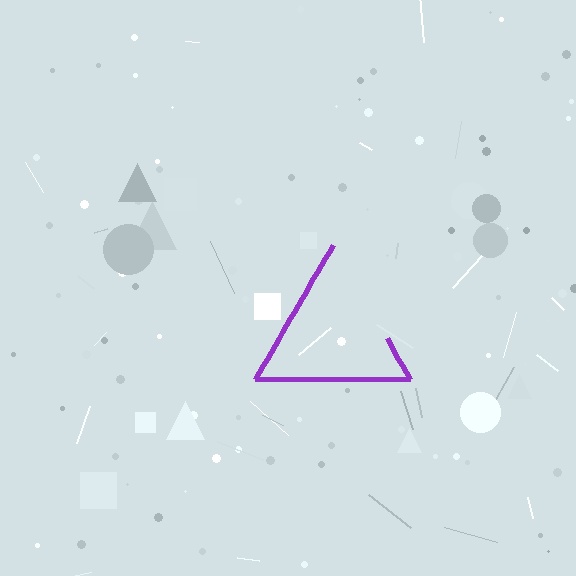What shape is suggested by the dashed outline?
The dashed outline suggests a triangle.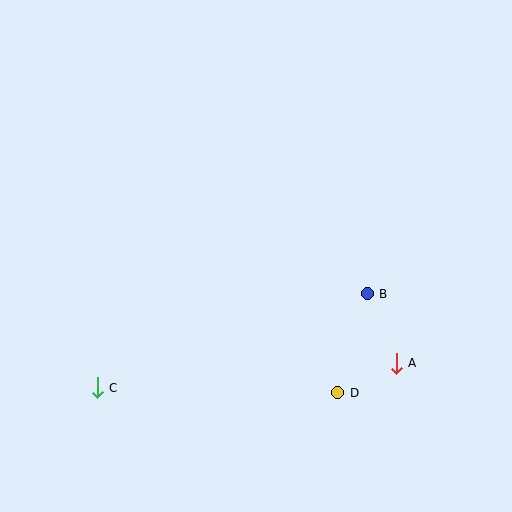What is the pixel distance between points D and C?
The distance between D and C is 241 pixels.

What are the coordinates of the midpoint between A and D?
The midpoint between A and D is at (367, 378).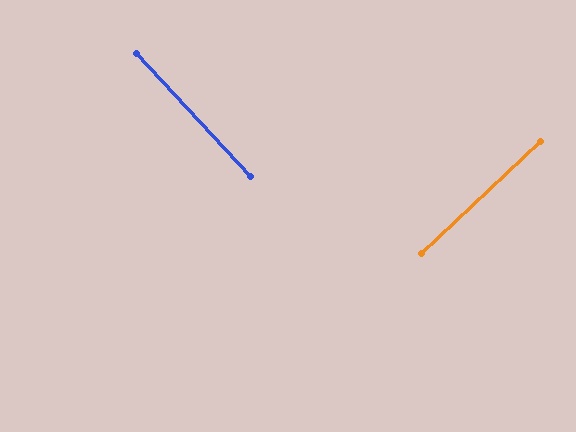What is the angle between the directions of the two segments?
Approximately 90 degrees.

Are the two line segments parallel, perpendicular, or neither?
Perpendicular — they meet at approximately 90°.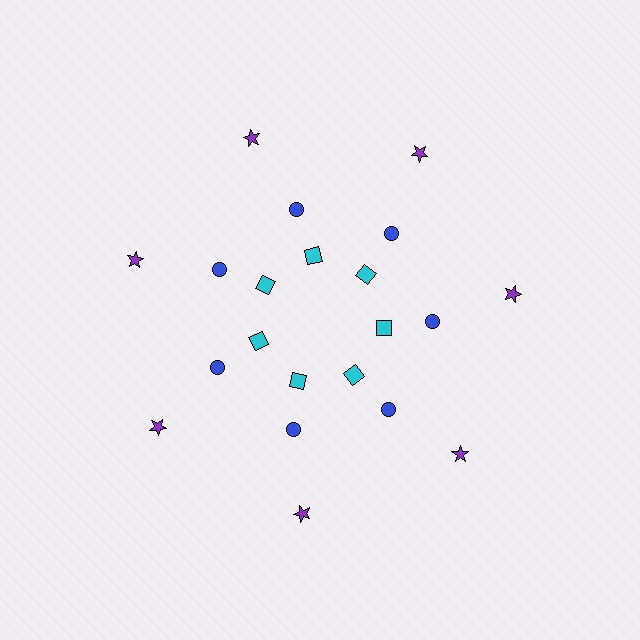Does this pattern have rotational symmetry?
Yes, this pattern has 7-fold rotational symmetry. It looks the same after rotating 51 degrees around the center.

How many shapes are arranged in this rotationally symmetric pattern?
There are 21 shapes, arranged in 7 groups of 3.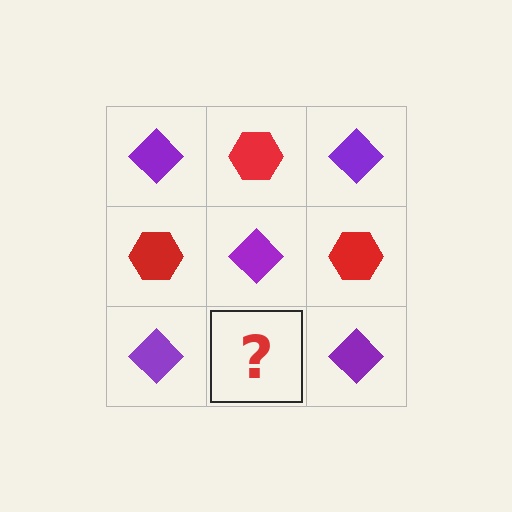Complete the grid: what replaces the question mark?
The question mark should be replaced with a red hexagon.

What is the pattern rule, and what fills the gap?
The rule is that it alternates purple diamond and red hexagon in a checkerboard pattern. The gap should be filled with a red hexagon.